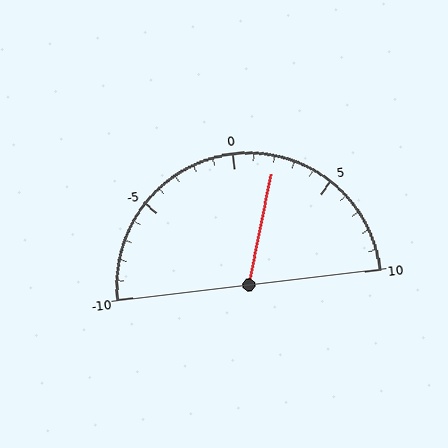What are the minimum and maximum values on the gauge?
The gauge ranges from -10 to 10.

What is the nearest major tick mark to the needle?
The nearest major tick mark is 0.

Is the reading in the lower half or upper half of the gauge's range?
The reading is in the upper half of the range (-10 to 10).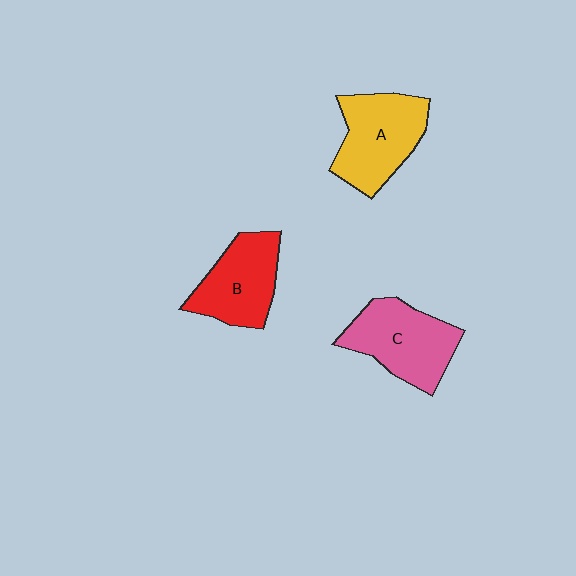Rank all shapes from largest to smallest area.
From largest to smallest: A (yellow), C (pink), B (red).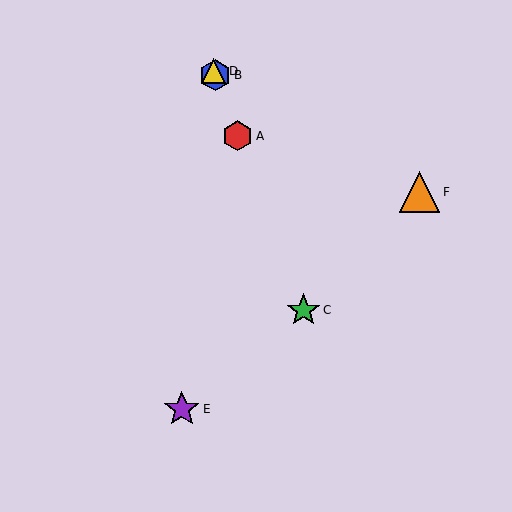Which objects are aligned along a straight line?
Objects A, B, C, D are aligned along a straight line.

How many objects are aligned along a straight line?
4 objects (A, B, C, D) are aligned along a straight line.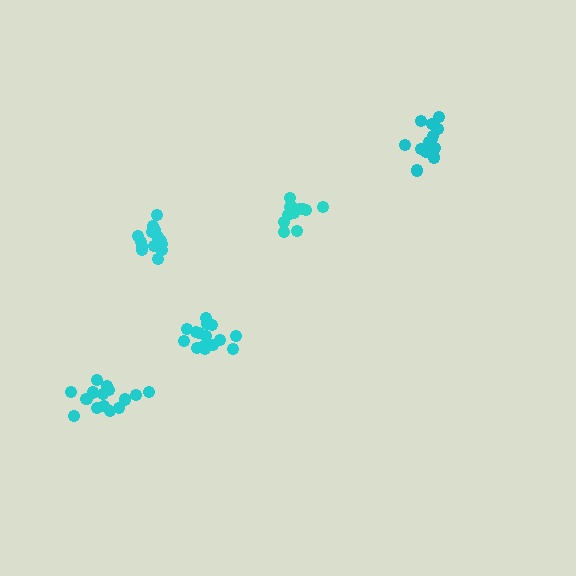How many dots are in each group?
Group 1: 13 dots, Group 2: 12 dots, Group 3: 15 dots, Group 4: 16 dots, Group 5: 15 dots (71 total).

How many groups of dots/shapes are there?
There are 5 groups.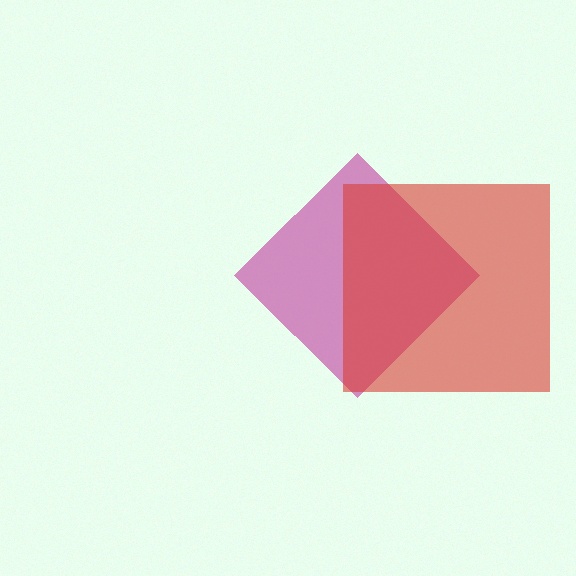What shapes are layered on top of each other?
The layered shapes are: a magenta diamond, a red square.